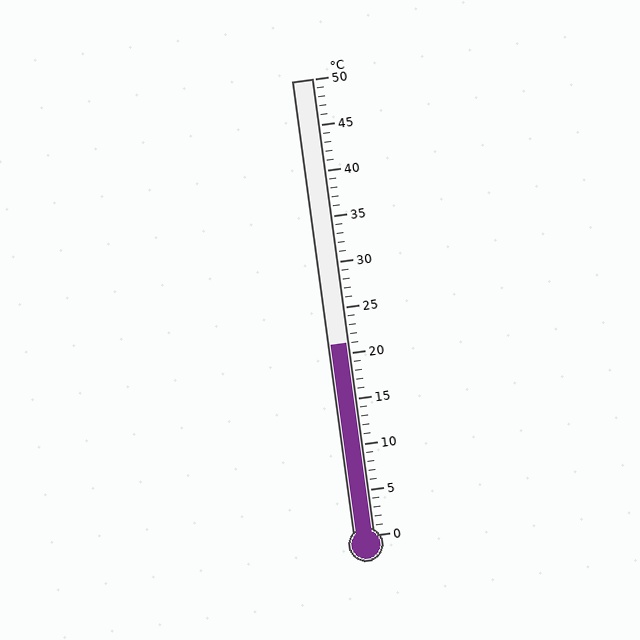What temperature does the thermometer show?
The thermometer shows approximately 21°C.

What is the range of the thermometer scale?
The thermometer scale ranges from 0°C to 50°C.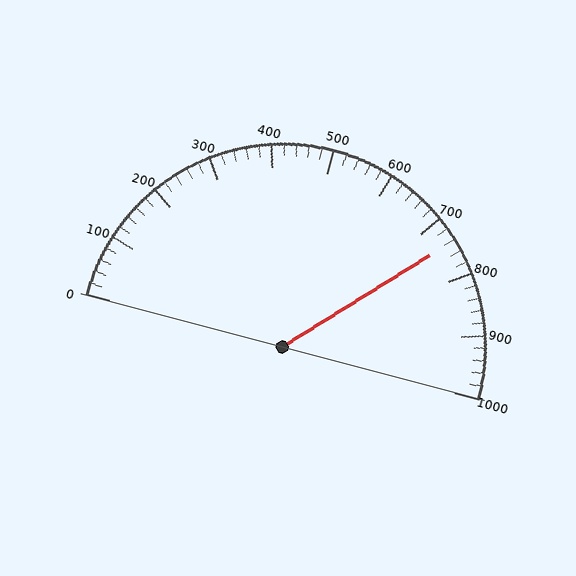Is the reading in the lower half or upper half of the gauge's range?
The reading is in the upper half of the range (0 to 1000).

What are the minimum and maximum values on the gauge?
The gauge ranges from 0 to 1000.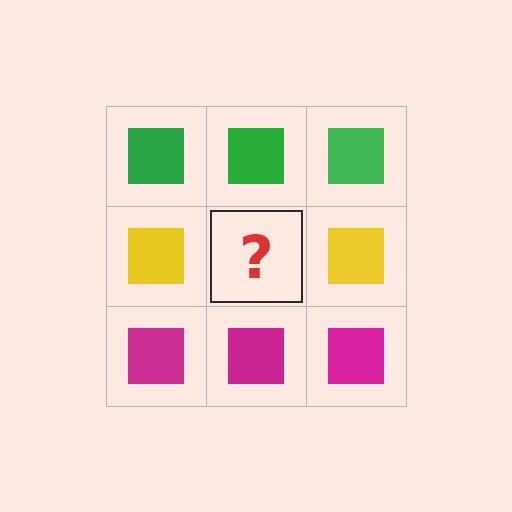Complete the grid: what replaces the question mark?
The question mark should be replaced with a yellow square.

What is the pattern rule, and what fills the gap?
The rule is that each row has a consistent color. The gap should be filled with a yellow square.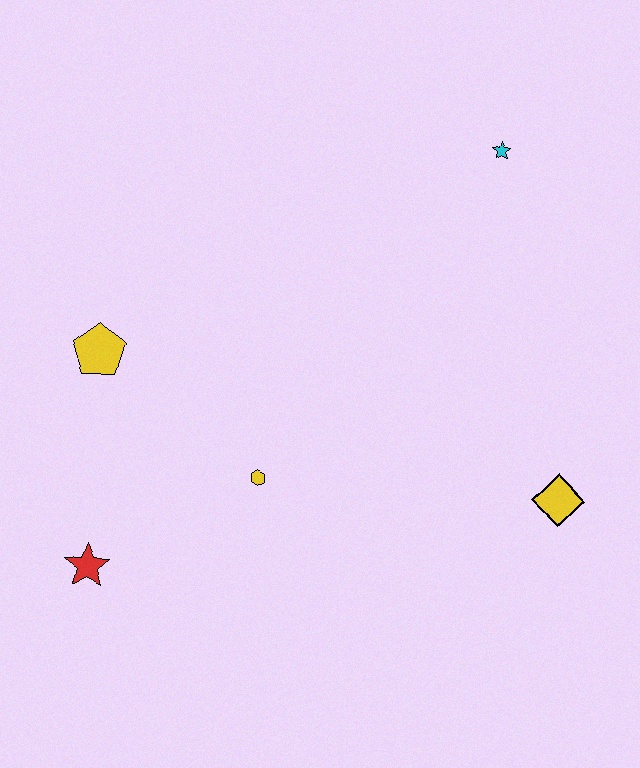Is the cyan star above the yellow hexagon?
Yes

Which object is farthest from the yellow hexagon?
The cyan star is farthest from the yellow hexagon.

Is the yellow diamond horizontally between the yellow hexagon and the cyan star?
No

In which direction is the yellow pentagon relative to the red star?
The yellow pentagon is above the red star.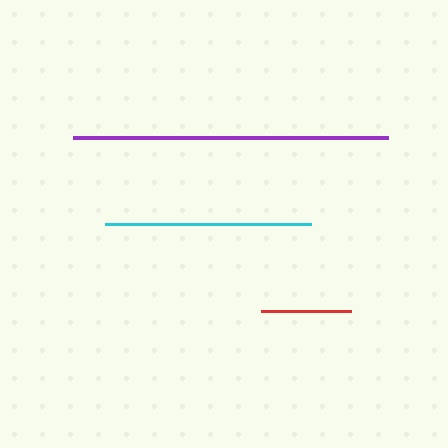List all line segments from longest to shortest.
From longest to shortest: purple, cyan, red.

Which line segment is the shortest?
The red line is the shortest at approximately 90 pixels.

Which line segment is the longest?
The purple line is the longest at approximately 315 pixels.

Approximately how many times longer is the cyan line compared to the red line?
The cyan line is approximately 2.3 times the length of the red line.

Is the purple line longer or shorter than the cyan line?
The purple line is longer than the cyan line.